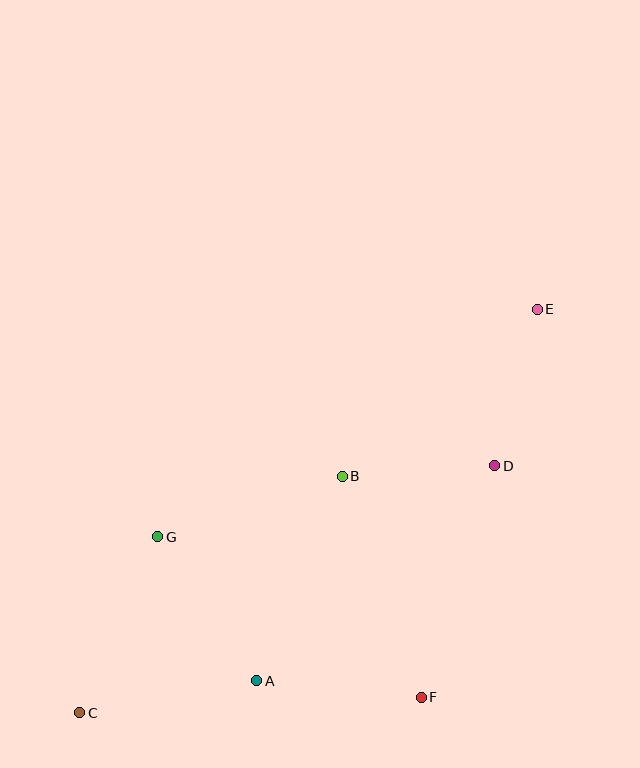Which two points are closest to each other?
Points B and D are closest to each other.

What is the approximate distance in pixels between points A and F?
The distance between A and F is approximately 165 pixels.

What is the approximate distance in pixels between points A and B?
The distance between A and B is approximately 222 pixels.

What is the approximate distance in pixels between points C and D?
The distance between C and D is approximately 483 pixels.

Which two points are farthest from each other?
Points C and E are farthest from each other.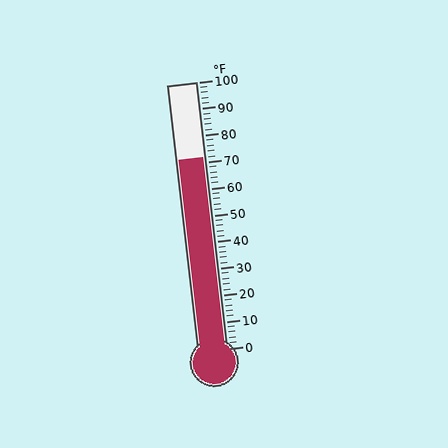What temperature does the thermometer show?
The thermometer shows approximately 72°F.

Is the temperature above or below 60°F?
The temperature is above 60°F.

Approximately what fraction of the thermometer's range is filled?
The thermometer is filled to approximately 70% of its range.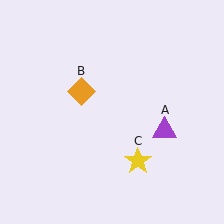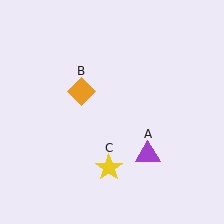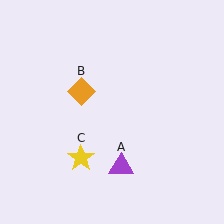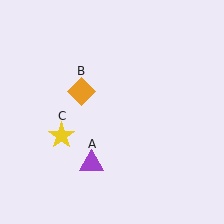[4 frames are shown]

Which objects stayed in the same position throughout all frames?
Orange diamond (object B) remained stationary.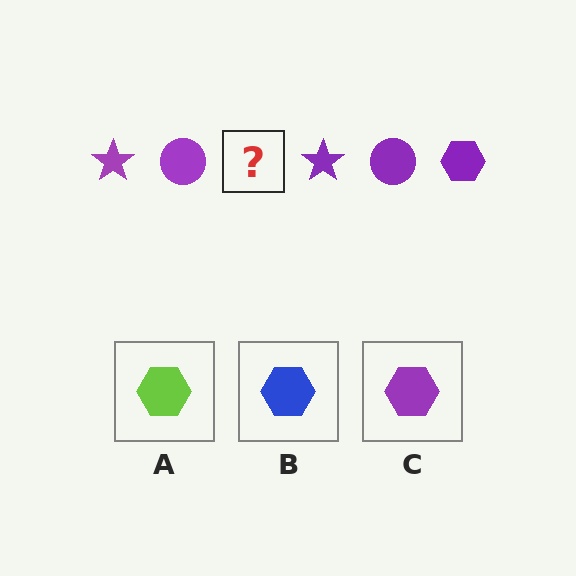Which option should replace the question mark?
Option C.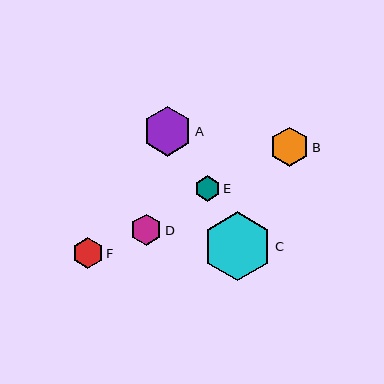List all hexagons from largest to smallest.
From largest to smallest: C, A, B, F, D, E.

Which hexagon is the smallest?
Hexagon E is the smallest with a size of approximately 26 pixels.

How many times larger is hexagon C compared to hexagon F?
Hexagon C is approximately 2.2 times the size of hexagon F.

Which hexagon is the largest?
Hexagon C is the largest with a size of approximately 69 pixels.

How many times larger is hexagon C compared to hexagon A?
Hexagon C is approximately 1.4 times the size of hexagon A.